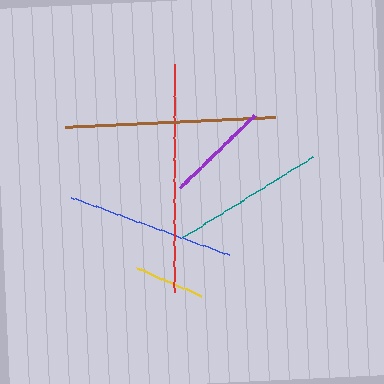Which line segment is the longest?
The red line is the longest at approximately 228 pixels.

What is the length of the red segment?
The red segment is approximately 228 pixels long.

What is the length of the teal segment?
The teal segment is approximately 153 pixels long.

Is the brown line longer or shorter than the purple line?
The brown line is longer than the purple line.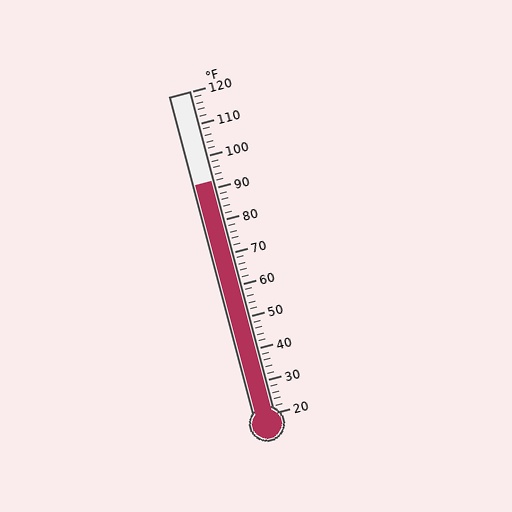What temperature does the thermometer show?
The thermometer shows approximately 92°F.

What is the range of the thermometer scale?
The thermometer scale ranges from 20°F to 120°F.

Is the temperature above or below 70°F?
The temperature is above 70°F.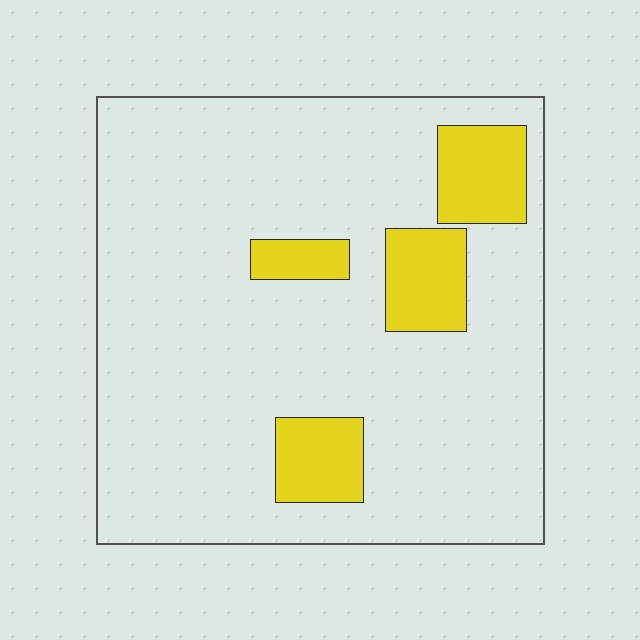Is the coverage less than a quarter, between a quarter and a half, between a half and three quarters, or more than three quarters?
Less than a quarter.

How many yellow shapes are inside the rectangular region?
4.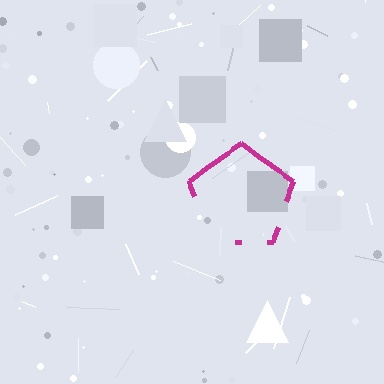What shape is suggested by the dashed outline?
The dashed outline suggests a pentagon.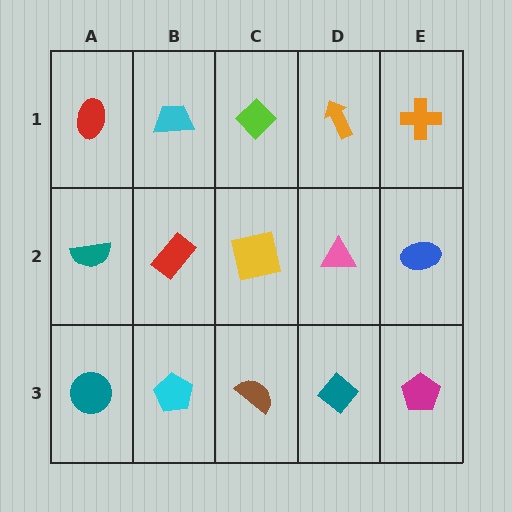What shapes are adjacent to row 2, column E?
An orange cross (row 1, column E), a magenta pentagon (row 3, column E), a pink triangle (row 2, column D).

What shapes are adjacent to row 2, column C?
A lime diamond (row 1, column C), a brown semicircle (row 3, column C), a red rectangle (row 2, column B), a pink triangle (row 2, column D).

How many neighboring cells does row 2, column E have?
3.